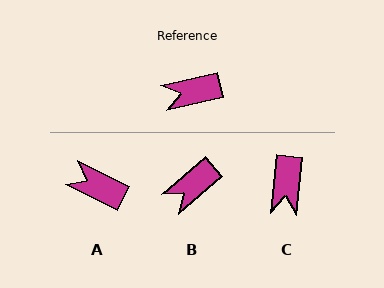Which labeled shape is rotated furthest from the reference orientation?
C, about 71 degrees away.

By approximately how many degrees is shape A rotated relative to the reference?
Approximately 39 degrees clockwise.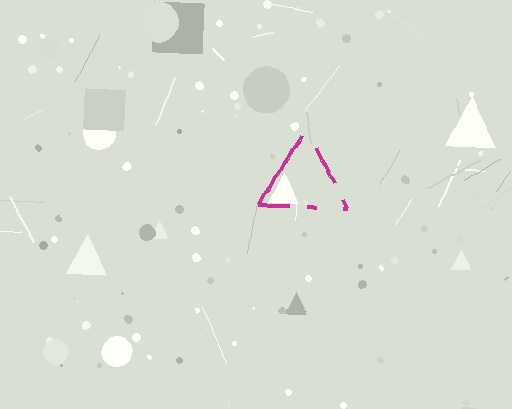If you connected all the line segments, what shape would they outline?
They would outline a triangle.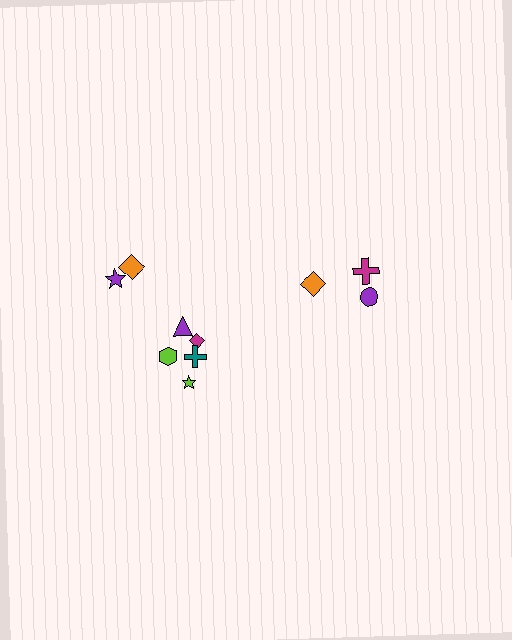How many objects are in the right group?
There are 3 objects.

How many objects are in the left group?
There are 7 objects.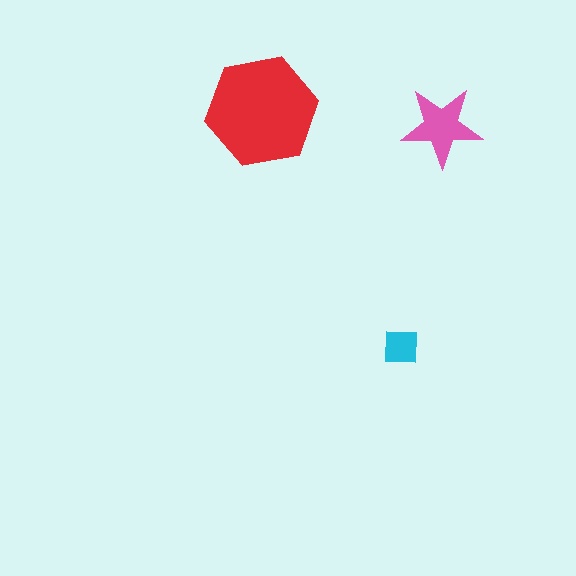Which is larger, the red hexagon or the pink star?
The red hexagon.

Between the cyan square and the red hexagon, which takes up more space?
The red hexagon.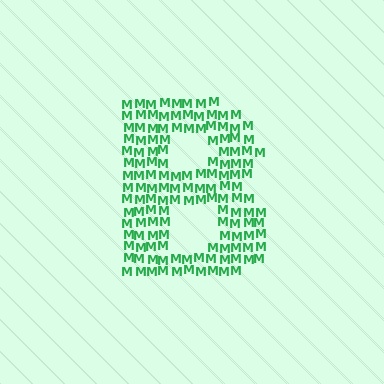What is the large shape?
The large shape is the letter B.